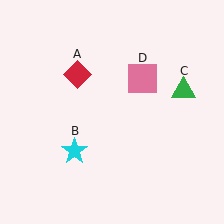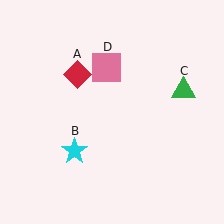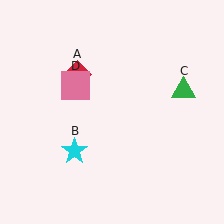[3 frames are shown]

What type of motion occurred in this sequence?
The pink square (object D) rotated counterclockwise around the center of the scene.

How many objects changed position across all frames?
1 object changed position: pink square (object D).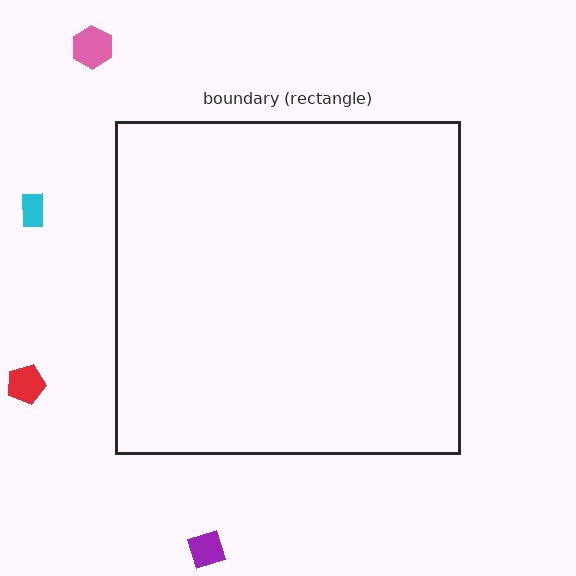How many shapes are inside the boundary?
0 inside, 4 outside.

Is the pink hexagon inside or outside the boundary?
Outside.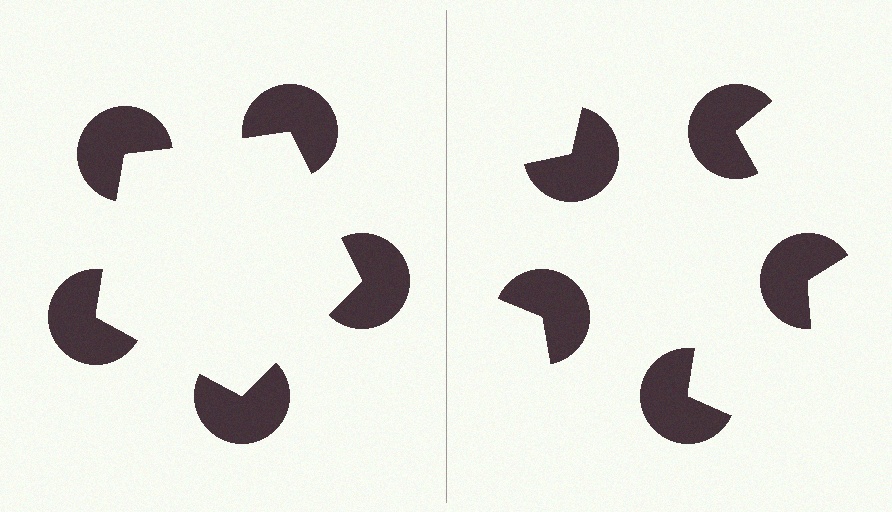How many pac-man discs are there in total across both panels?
10 — 5 on each side.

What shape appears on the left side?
An illusory pentagon.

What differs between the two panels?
The pac-man discs are positioned identically on both sides; only the wedge orientations differ. On the left they align to a pentagon; on the right they are misaligned.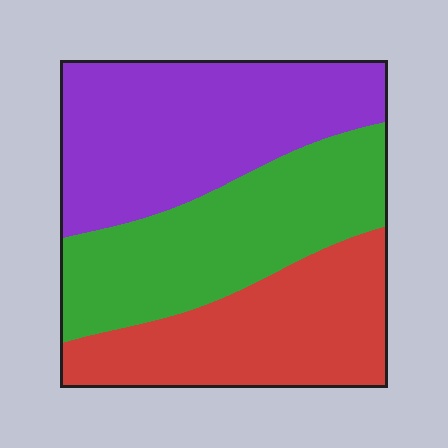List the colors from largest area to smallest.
From largest to smallest: purple, green, red.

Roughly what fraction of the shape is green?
Green takes up about one third (1/3) of the shape.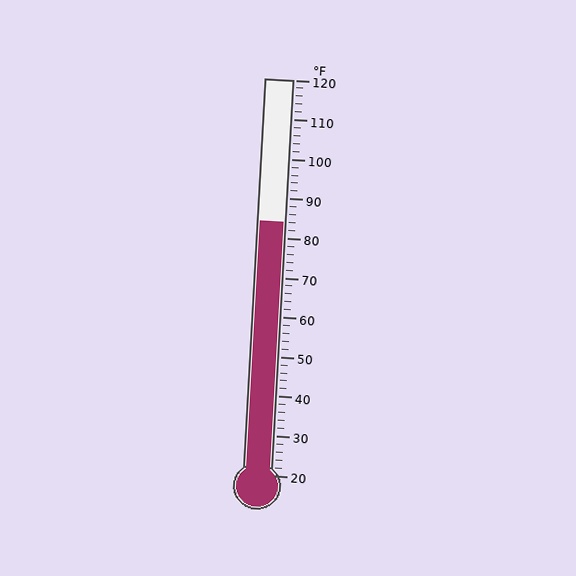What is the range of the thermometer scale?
The thermometer scale ranges from 20°F to 120°F.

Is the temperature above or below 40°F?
The temperature is above 40°F.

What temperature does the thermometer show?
The thermometer shows approximately 84°F.